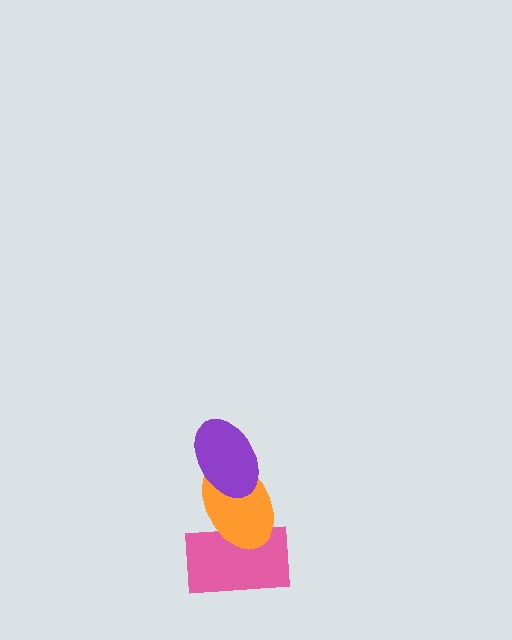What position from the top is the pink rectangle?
The pink rectangle is 3rd from the top.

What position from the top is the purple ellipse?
The purple ellipse is 1st from the top.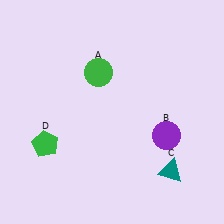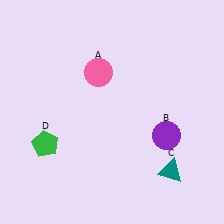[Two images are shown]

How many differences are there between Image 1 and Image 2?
There is 1 difference between the two images.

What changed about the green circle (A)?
In Image 1, A is green. In Image 2, it changed to pink.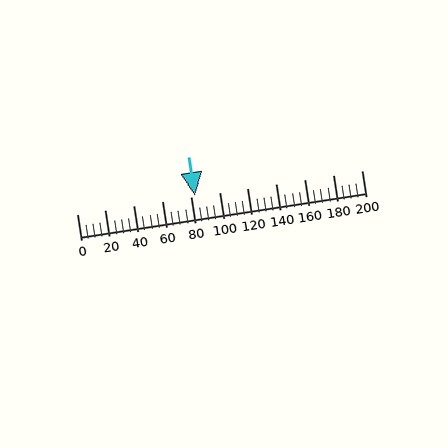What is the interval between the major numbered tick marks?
The major tick marks are spaced 20 units apart.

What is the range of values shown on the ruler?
The ruler shows values from 0 to 200.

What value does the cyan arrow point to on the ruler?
The cyan arrow points to approximately 83.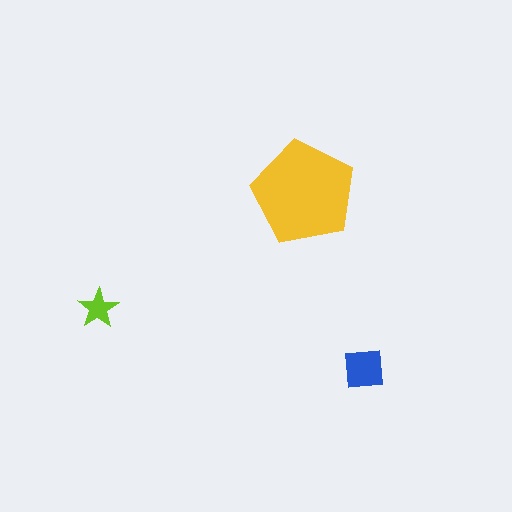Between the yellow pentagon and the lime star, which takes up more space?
The yellow pentagon.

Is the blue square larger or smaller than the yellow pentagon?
Smaller.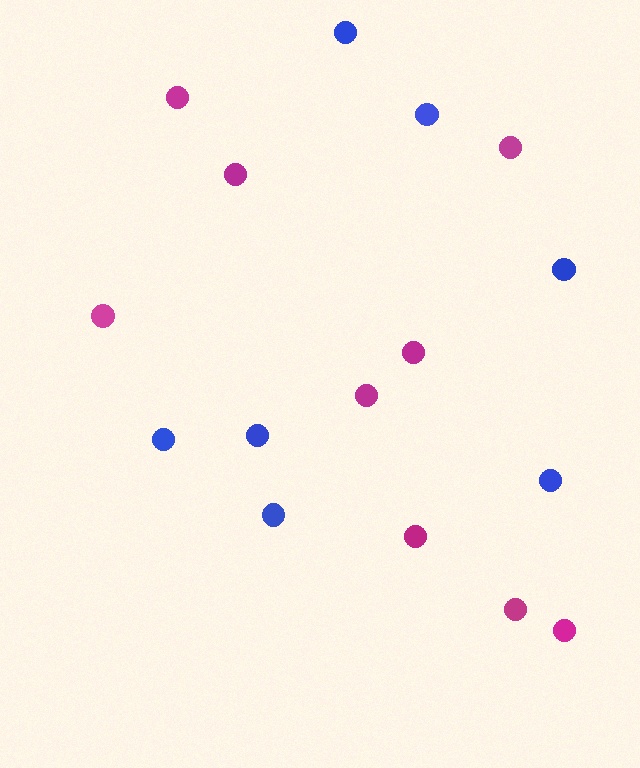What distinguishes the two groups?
There are 2 groups: one group of magenta circles (9) and one group of blue circles (7).